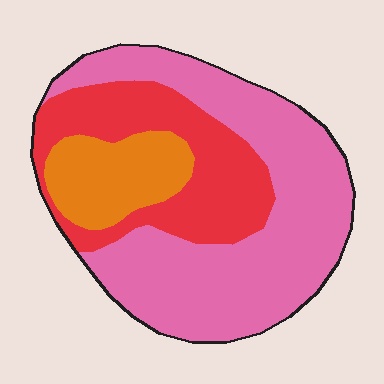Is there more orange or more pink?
Pink.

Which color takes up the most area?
Pink, at roughly 55%.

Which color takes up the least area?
Orange, at roughly 15%.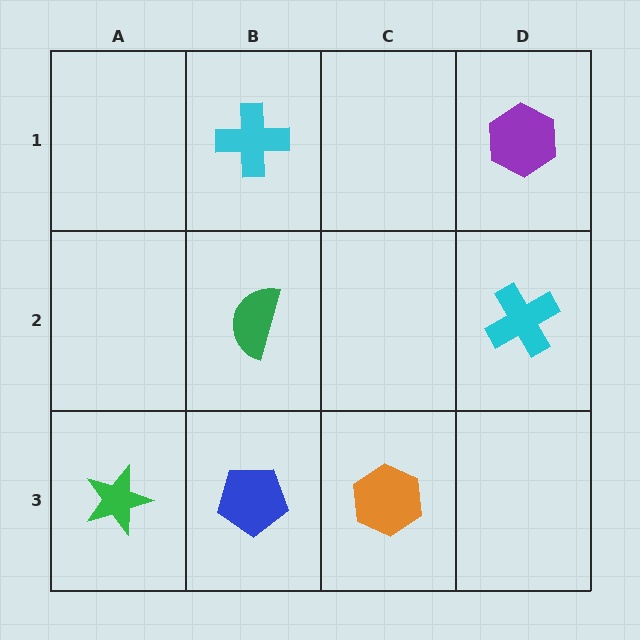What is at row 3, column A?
A green star.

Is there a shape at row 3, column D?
No, that cell is empty.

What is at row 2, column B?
A green semicircle.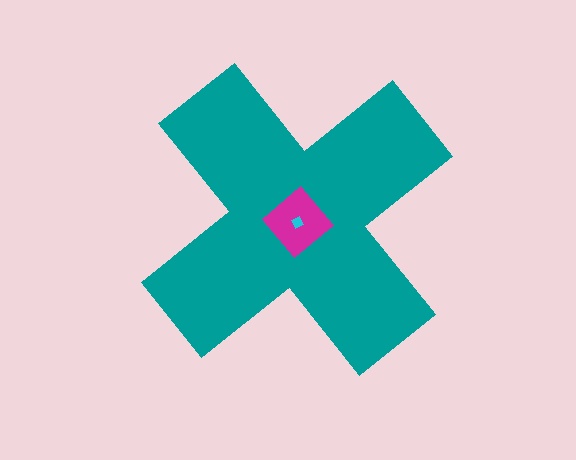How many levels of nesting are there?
3.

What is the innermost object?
The cyan diamond.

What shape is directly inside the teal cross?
The magenta diamond.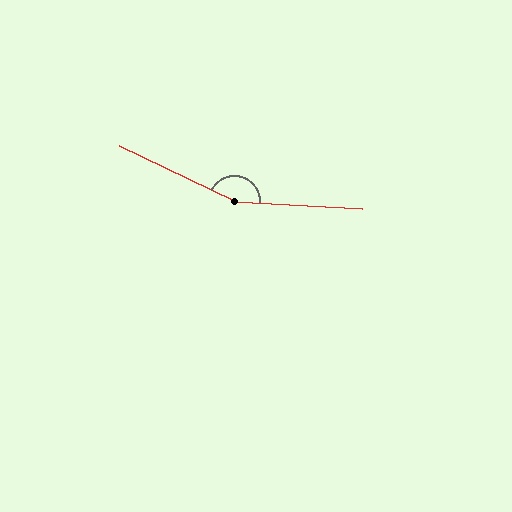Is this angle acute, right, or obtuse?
It is obtuse.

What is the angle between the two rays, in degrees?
Approximately 158 degrees.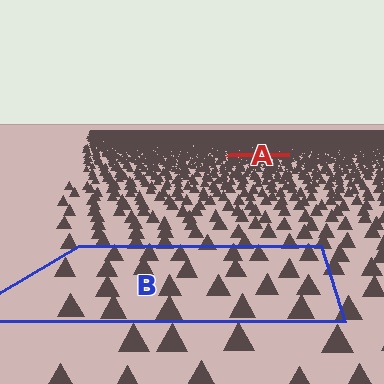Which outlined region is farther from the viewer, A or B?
Region A is farther from the viewer — the texture elements inside it appear smaller and more densely packed.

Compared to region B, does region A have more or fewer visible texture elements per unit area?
Region A has more texture elements per unit area — they are packed more densely because it is farther away.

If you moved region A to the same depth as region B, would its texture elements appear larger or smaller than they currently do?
They would appear larger. At a closer depth, the same texture elements are projected at a bigger on-screen size.